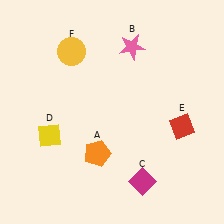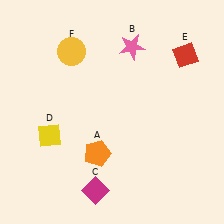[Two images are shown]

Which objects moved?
The objects that moved are: the magenta diamond (C), the red diamond (E).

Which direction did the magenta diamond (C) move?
The magenta diamond (C) moved left.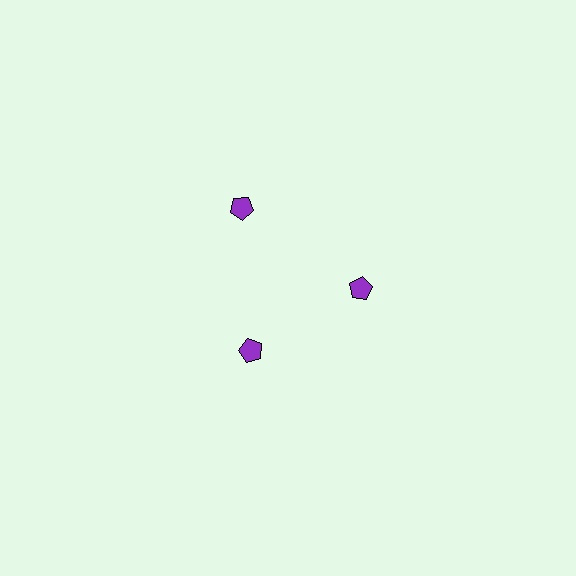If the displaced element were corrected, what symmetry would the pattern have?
It would have 3-fold rotational symmetry — the pattern would map onto itself every 120 degrees.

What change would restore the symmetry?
The symmetry would be restored by moving it inward, back onto the ring so that all 3 pentagons sit at equal angles and equal distance from the center.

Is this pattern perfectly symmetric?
No. The 3 purple pentagons are arranged in a ring, but one element near the 11 o'clock position is pushed outward from the center, breaking the 3-fold rotational symmetry.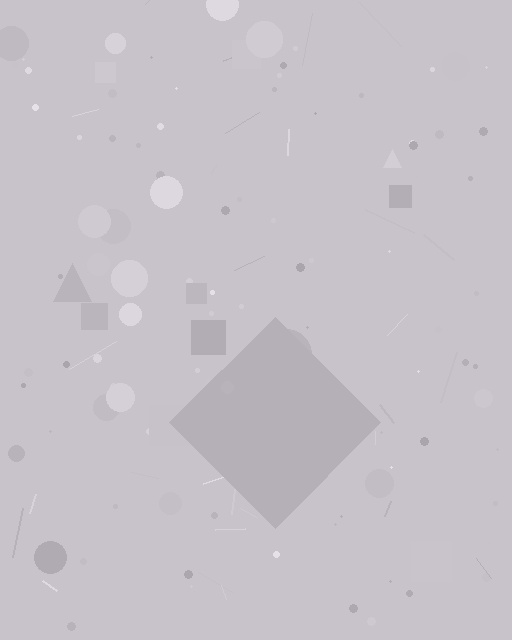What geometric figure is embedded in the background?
A diamond is embedded in the background.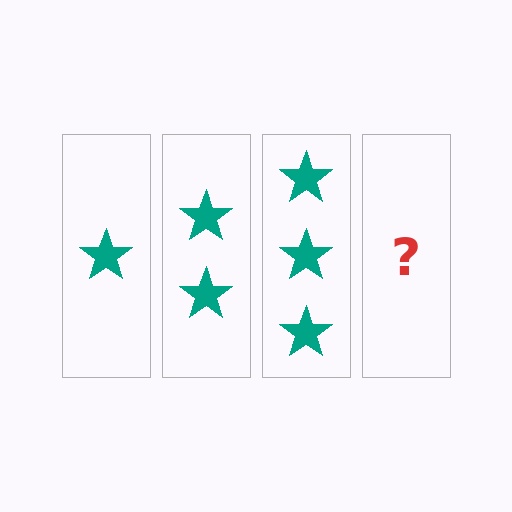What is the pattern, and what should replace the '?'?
The pattern is that each step adds one more star. The '?' should be 4 stars.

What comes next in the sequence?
The next element should be 4 stars.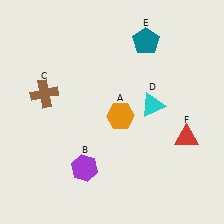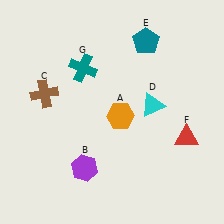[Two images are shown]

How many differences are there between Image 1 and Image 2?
There is 1 difference between the two images.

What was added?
A teal cross (G) was added in Image 2.